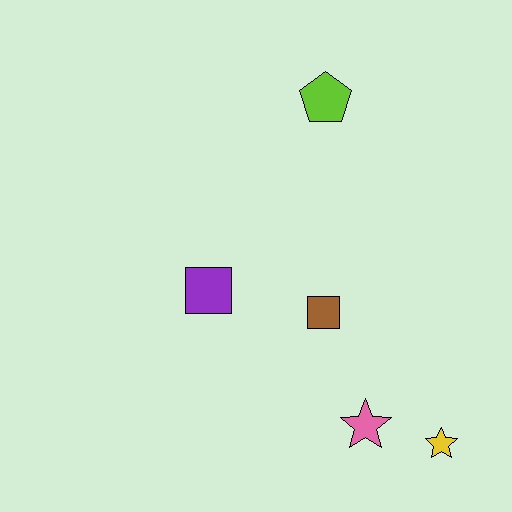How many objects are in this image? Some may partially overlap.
There are 5 objects.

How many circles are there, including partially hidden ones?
There are no circles.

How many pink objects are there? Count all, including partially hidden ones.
There is 1 pink object.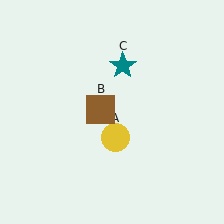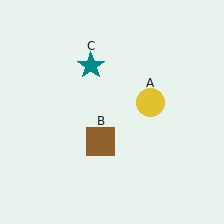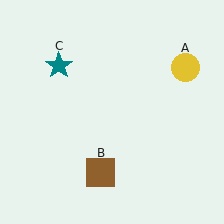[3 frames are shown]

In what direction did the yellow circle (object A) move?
The yellow circle (object A) moved up and to the right.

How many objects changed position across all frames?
3 objects changed position: yellow circle (object A), brown square (object B), teal star (object C).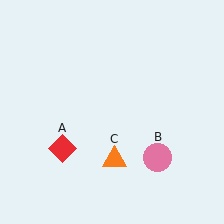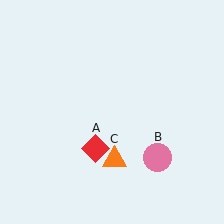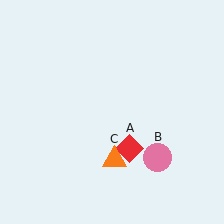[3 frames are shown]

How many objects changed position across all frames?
1 object changed position: red diamond (object A).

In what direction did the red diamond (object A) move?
The red diamond (object A) moved right.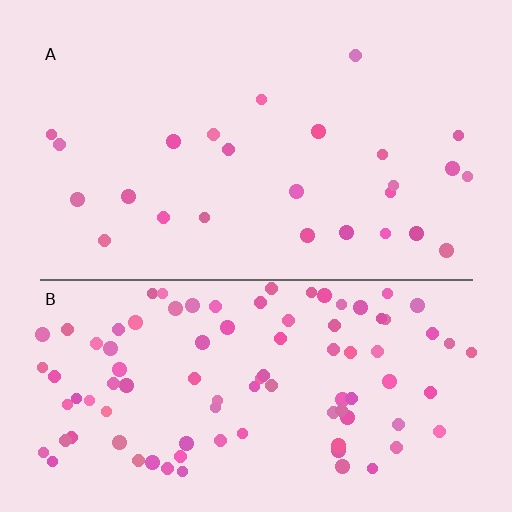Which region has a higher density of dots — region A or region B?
B (the bottom).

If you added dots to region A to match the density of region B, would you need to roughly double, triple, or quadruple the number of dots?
Approximately quadruple.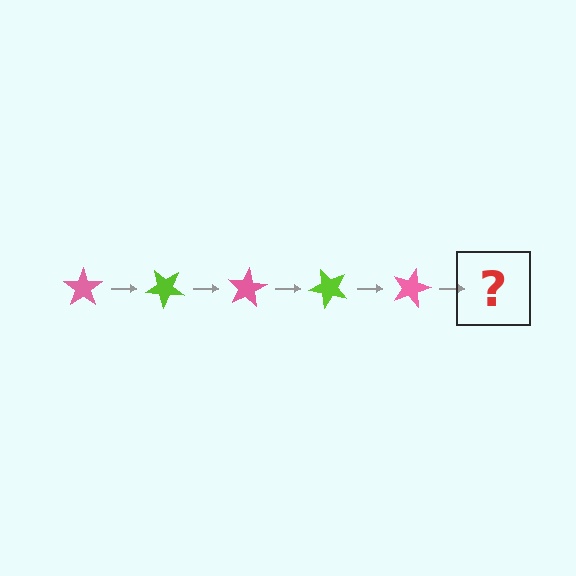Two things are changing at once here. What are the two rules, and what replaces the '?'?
The two rules are that it rotates 40 degrees each step and the color cycles through pink and lime. The '?' should be a lime star, rotated 200 degrees from the start.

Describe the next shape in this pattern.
It should be a lime star, rotated 200 degrees from the start.